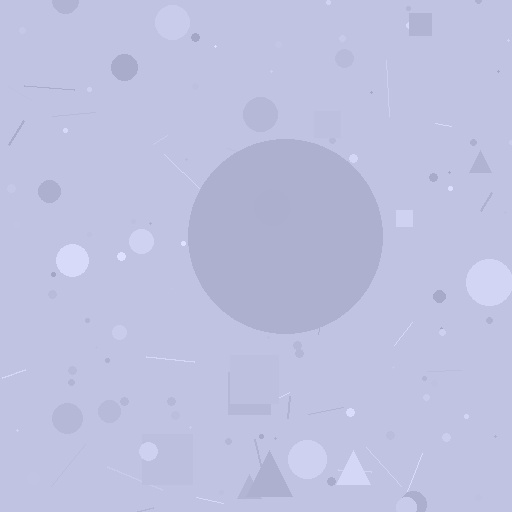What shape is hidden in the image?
A circle is hidden in the image.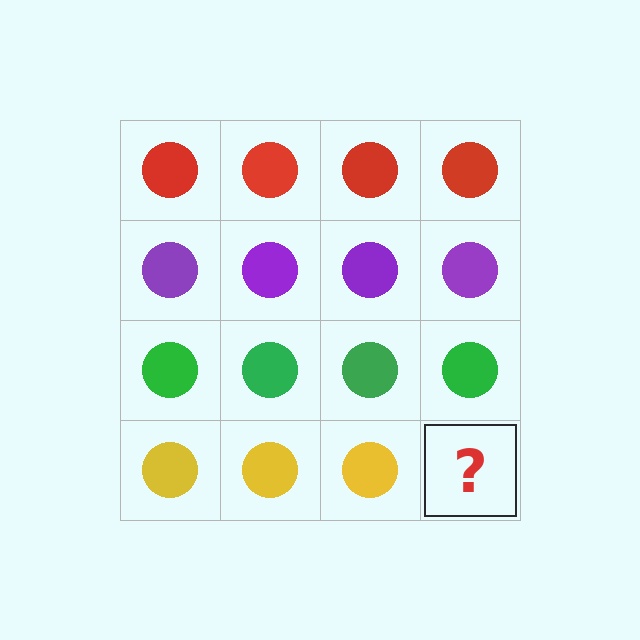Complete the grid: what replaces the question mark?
The question mark should be replaced with a yellow circle.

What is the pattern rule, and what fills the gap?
The rule is that each row has a consistent color. The gap should be filled with a yellow circle.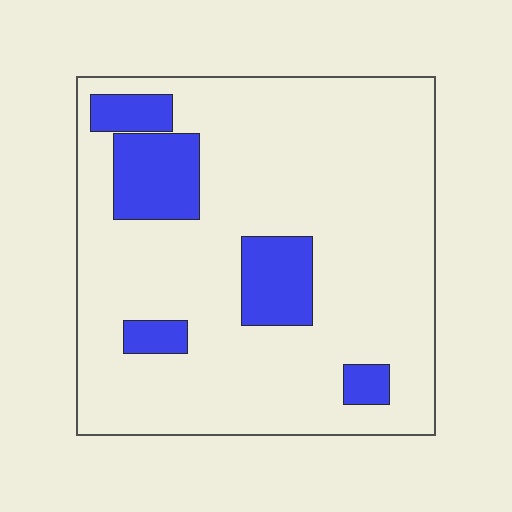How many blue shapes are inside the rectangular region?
5.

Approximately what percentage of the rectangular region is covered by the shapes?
Approximately 15%.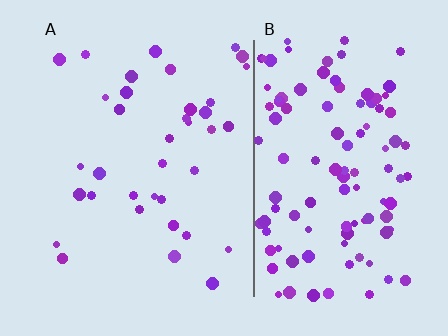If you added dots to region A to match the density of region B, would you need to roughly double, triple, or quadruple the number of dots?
Approximately triple.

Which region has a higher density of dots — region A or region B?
B (the right).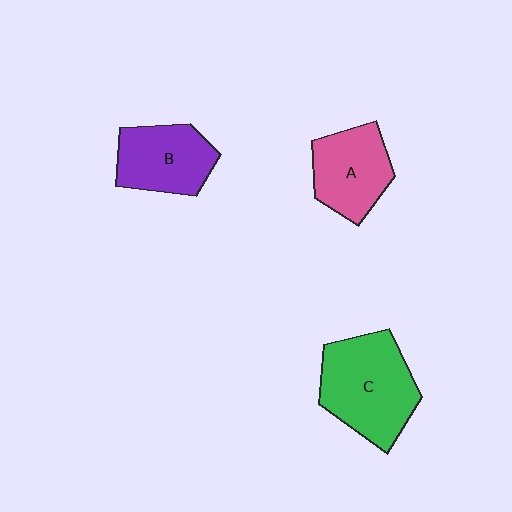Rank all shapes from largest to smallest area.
From largest to smallest: C (green), B (purple), A (pink).